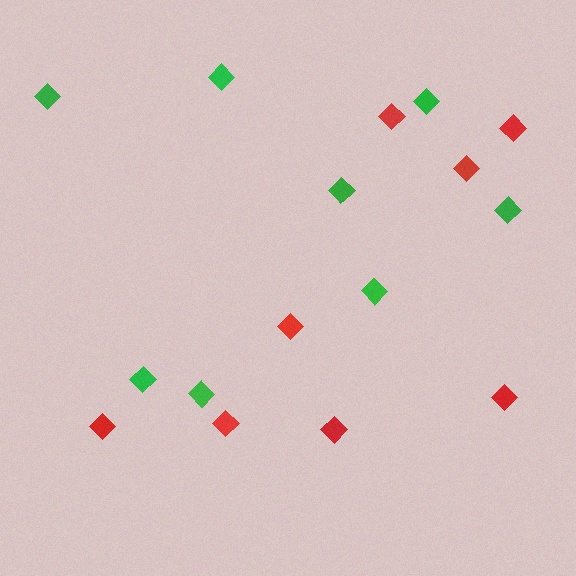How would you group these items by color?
There are 2 groups: one group of green diamonds (8) and one group of red diamonds (8).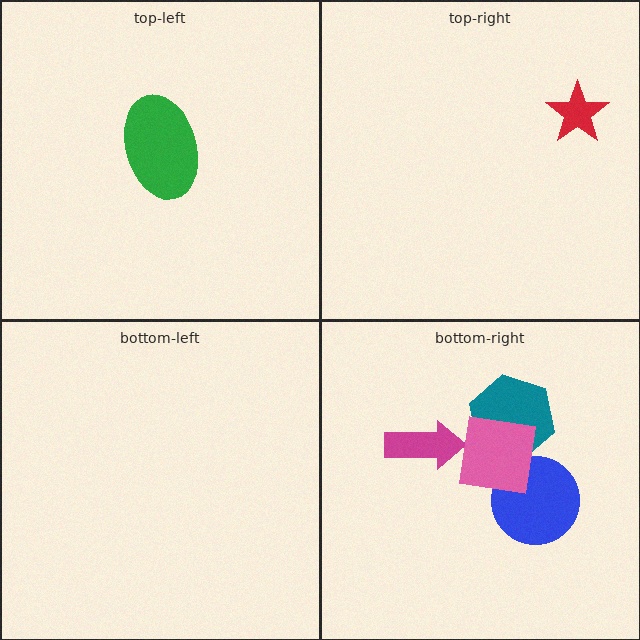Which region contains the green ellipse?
The top-left region.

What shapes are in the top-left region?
The green ellipse.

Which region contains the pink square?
The bottom-right region.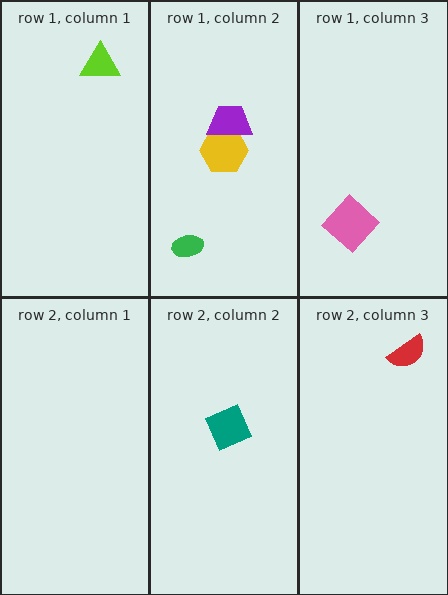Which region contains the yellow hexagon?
The row 1, column 2 region.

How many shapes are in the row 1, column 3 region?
1.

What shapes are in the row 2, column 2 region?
The teal diamond.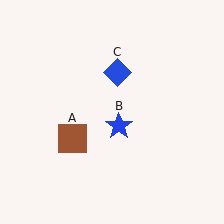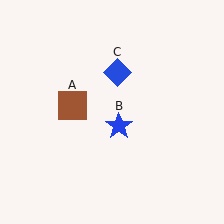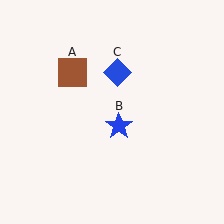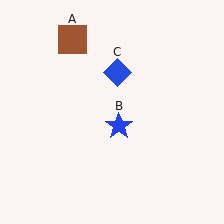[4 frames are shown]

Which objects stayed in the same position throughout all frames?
Blue star (object B) and blue diamond (object C) remained stationary.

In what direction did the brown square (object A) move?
The brown square (object A) moved up.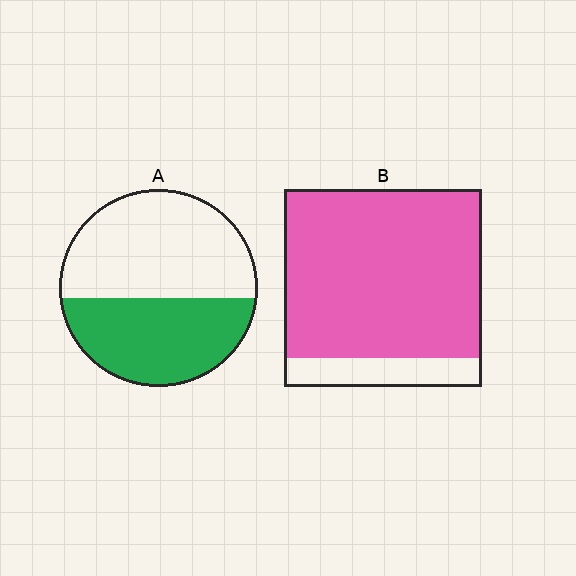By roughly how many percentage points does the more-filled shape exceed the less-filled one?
By roughly 40 percentage points (B over A).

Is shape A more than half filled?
No.